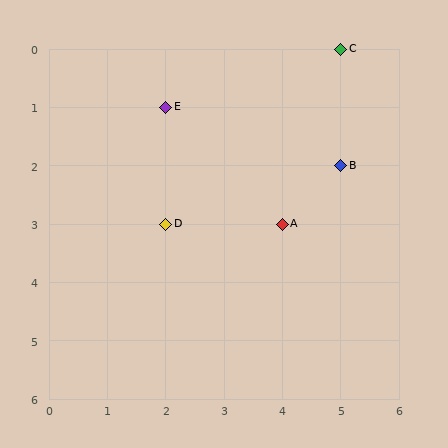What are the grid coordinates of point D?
Point D is at grid coordinates (2, 3).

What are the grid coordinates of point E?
Point E is at grid coordinates (2, 1).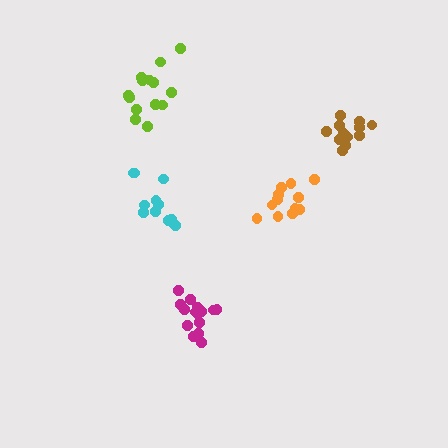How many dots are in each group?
Group 1: 12 dots, Group 2: 16 dots, Group 3: 14 dots, Group 4: 13 dots, Group 5: 12 dots (67 total).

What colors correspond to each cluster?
The clusters are colored: orange, magenta, lime, brown, cyan.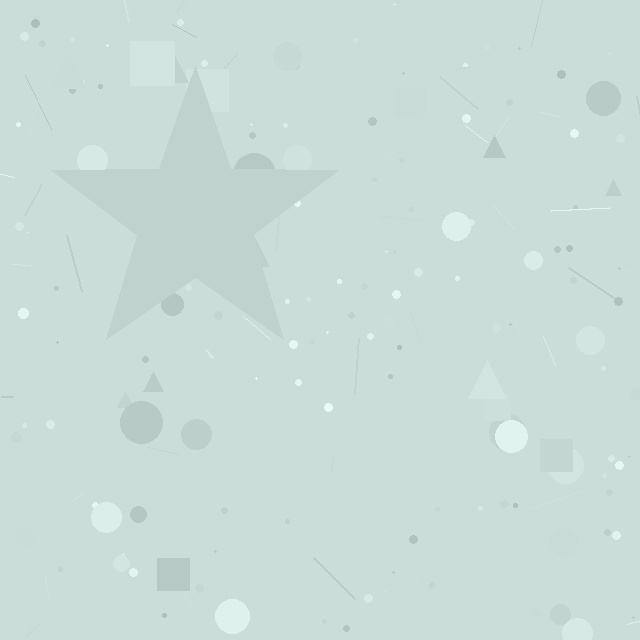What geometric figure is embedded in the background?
A star is embedded in the background.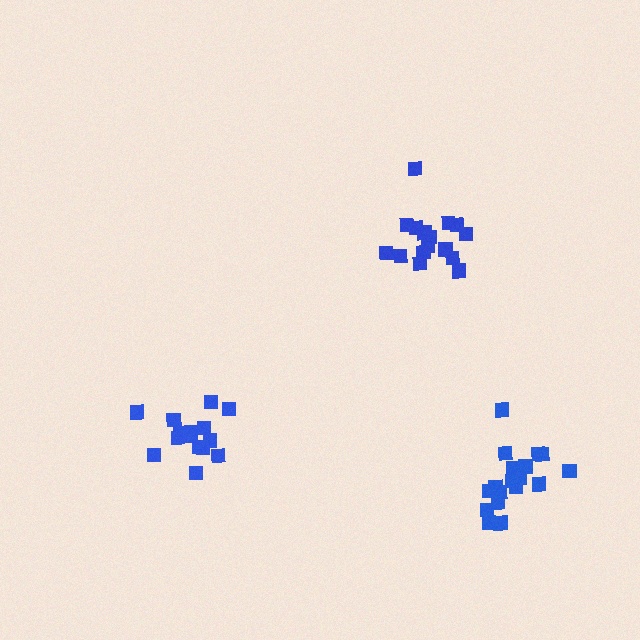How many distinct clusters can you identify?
There are 3 distinct clusters.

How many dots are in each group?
Group 1: 16 dots, Group 2: 16 dots, Group 3: 19 dots (51 total).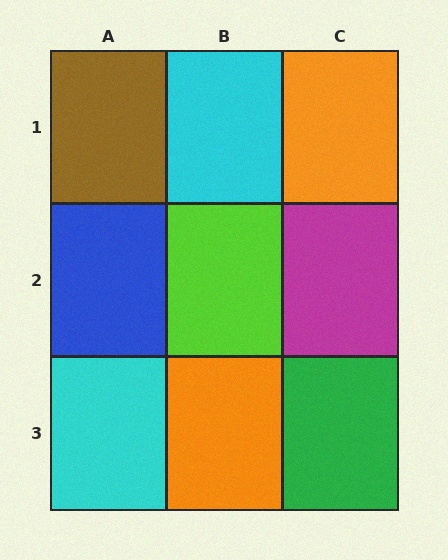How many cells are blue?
1 cell is blue.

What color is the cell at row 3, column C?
Green.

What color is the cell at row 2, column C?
Magenta.